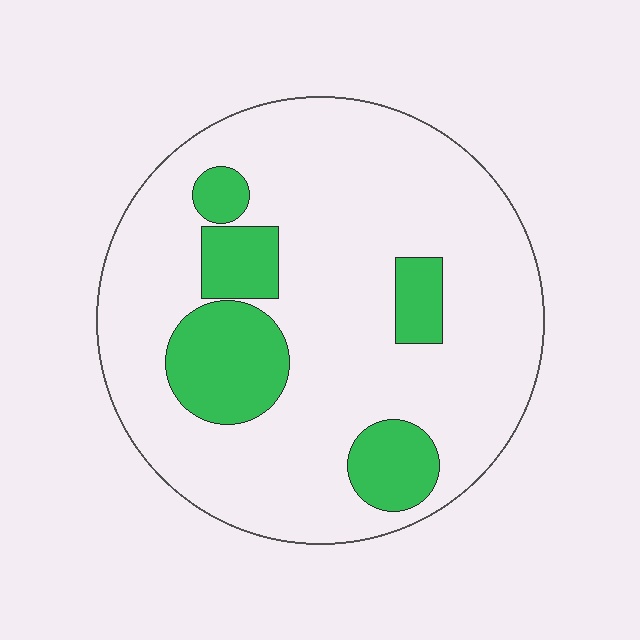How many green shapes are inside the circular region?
5.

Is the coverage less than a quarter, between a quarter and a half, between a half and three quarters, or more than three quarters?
Less than a quarter.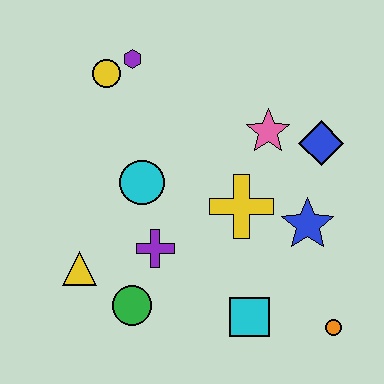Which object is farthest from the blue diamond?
The yellow triangle is farthest from the blue diamond.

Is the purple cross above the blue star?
No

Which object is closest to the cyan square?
The orange circle is closest to the cyan square.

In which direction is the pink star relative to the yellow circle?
The pink star is to the right of the yellow circle.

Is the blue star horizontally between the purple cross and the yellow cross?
No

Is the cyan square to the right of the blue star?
No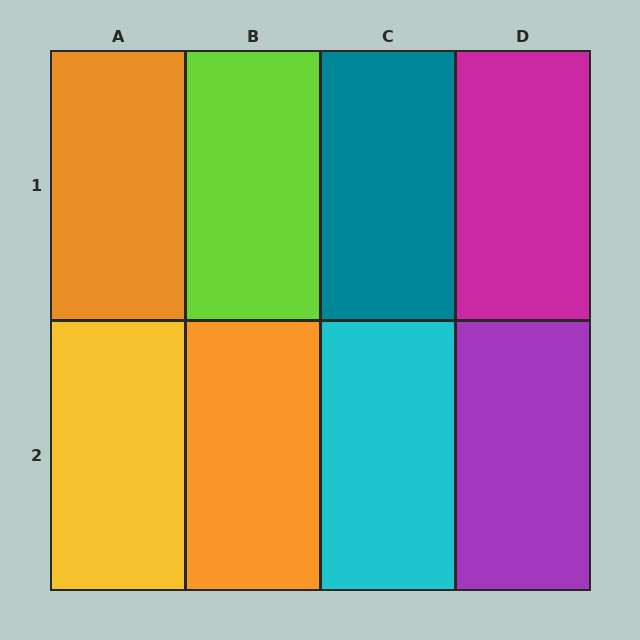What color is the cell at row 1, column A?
Orange.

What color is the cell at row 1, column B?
Lime.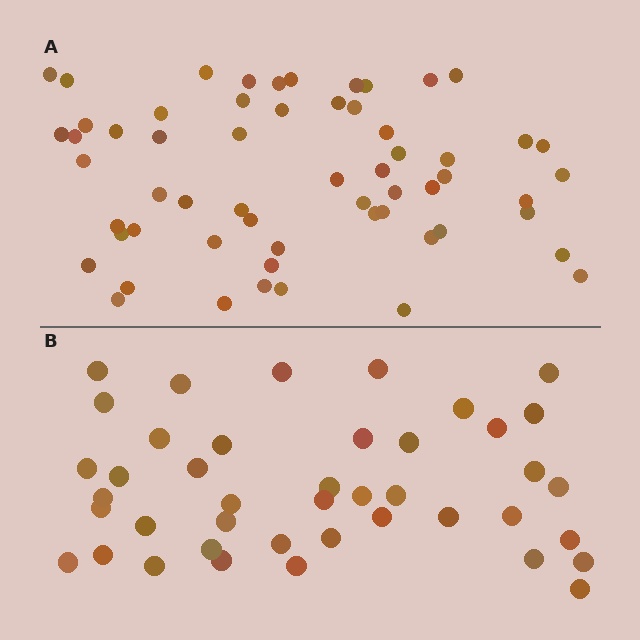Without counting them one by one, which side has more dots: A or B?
Region A (the top region) has more dots.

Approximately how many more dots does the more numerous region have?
Region A has approximately 15 more dots than region B.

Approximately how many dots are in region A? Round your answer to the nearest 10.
About 60 dots. (The exact count is 59, which rounds to 60.)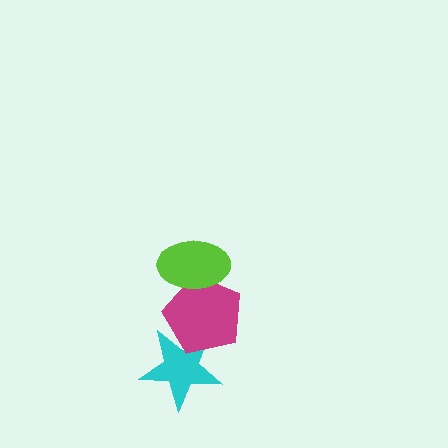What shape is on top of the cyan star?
The magenta pentagon is on top of the cyan star.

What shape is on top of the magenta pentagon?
The lime ellipse is on top of the magenta pentagon.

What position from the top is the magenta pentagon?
The magenta pentagon is 2nd from the top.